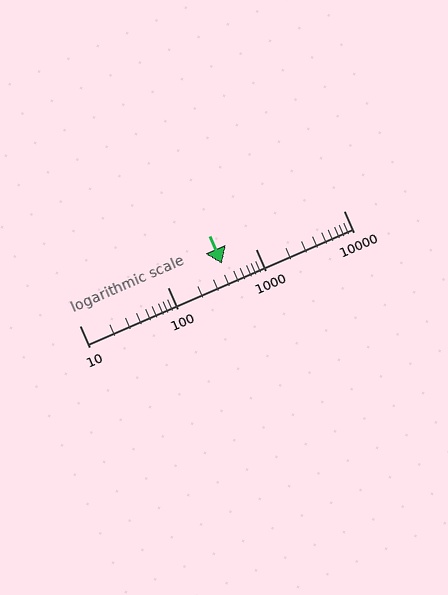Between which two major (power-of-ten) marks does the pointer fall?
The pointer is between 100 and 1000.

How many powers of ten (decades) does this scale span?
The scale spans 3 decades, from 10 to 10000.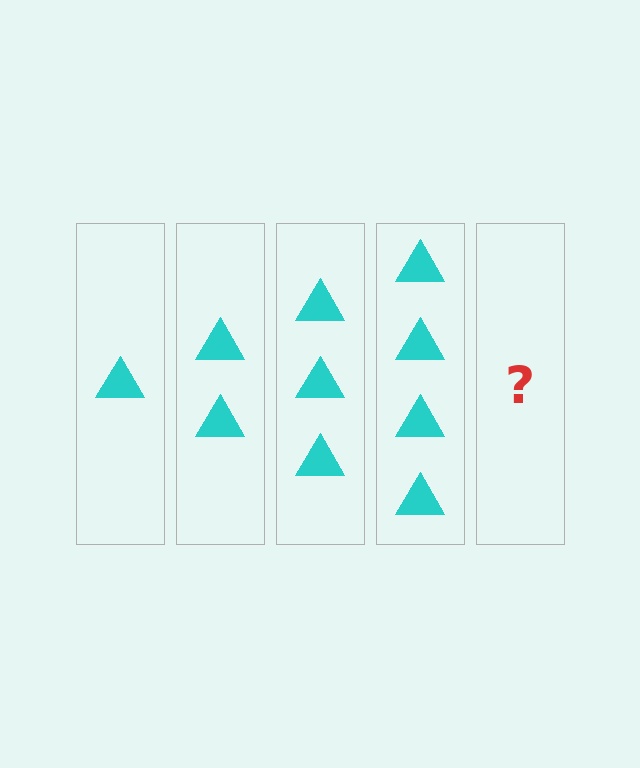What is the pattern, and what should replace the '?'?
The pattern is that each step adds one more triangle. The '?' should be 5 triangles.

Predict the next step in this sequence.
The next step is 5 triangles.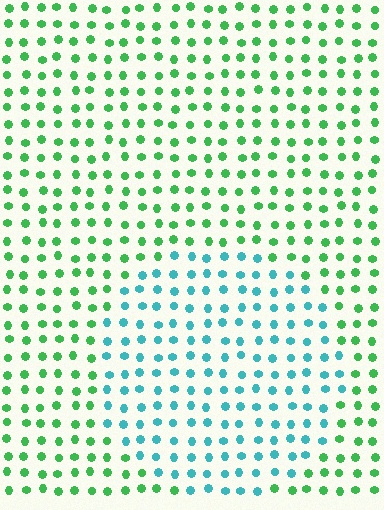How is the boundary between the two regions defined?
The boundary is defined purely by a slight shift in hue (about 52 degrees). Spacing, size, and orientation are identical on both sides.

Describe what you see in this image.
The image is filled with small green elements in a uniform arrangement. A circle-shaped region is visible where the elements are tinted to a slightly different hue, forming a subtle color boundary.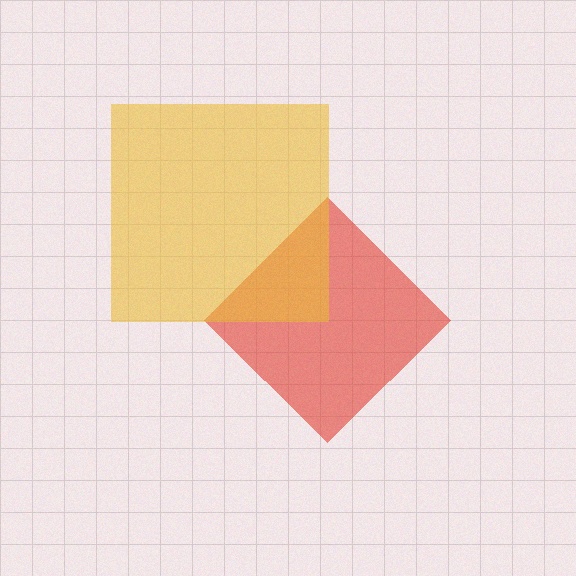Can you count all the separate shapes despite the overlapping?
Yes, there are 2 separate shapes.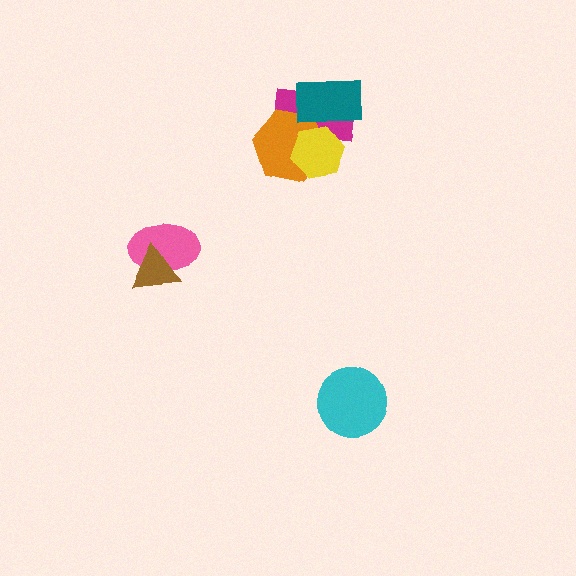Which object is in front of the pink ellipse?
The brown triangle is in front of the pink ellipse.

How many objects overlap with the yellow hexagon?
3 objects overlap with the yellow hexagon.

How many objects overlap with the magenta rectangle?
3 objects overlap with the magenta rectangle.